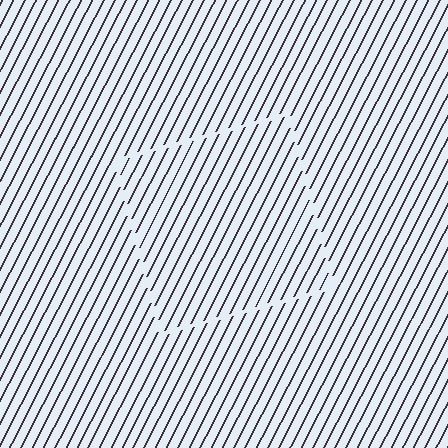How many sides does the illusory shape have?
4 sides — the line-ends trace a square.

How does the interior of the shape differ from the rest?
The interior of the shape contains the same grating, shifted by half a period — the contour is defined by the phase discontinuity where line-ends from the inner and outer gratings abut.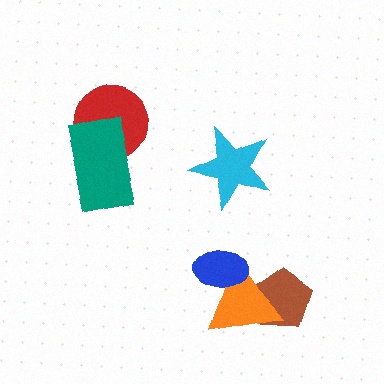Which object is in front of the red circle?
The teal rectangle is in front of the red circle.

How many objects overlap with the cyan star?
0 objects overlap with the cyan star.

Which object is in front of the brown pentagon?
The orange triangle is in front of the brown pentagon.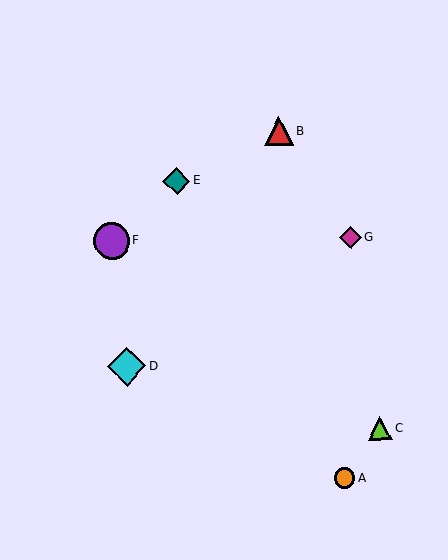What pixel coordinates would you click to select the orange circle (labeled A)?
Click at (345, 478) to select the orange circle A.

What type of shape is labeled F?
Shape F is a purple circle.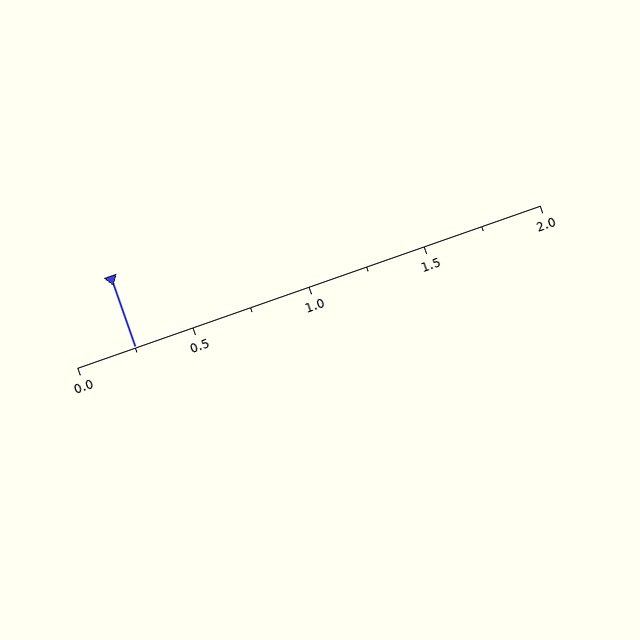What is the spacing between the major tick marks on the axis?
The major ticks are spaced 0.5 apart.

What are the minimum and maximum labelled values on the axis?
The axis runs from 0.0 to 2.0.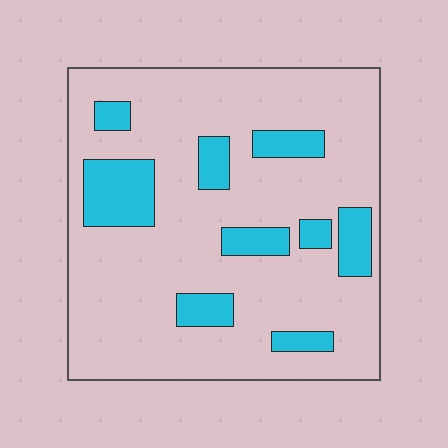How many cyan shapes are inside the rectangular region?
9.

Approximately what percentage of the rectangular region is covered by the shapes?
Approximately 20%.